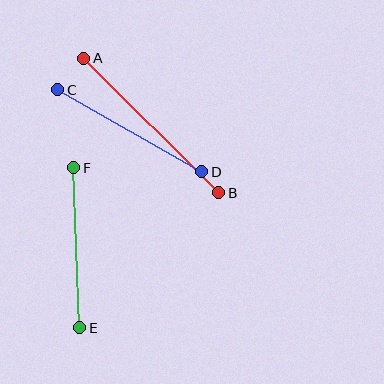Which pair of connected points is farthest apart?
Points A and B are farthest apart.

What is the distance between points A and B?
The distance is approximately 191 pixels.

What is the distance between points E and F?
The distance is approximately 160 pixels.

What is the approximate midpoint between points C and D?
The midpoint is at approximately (130, 131) pixels.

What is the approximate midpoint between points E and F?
The midpoint is at approximately (77, 248) pixels.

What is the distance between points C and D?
The distance is approximately 166 pixels.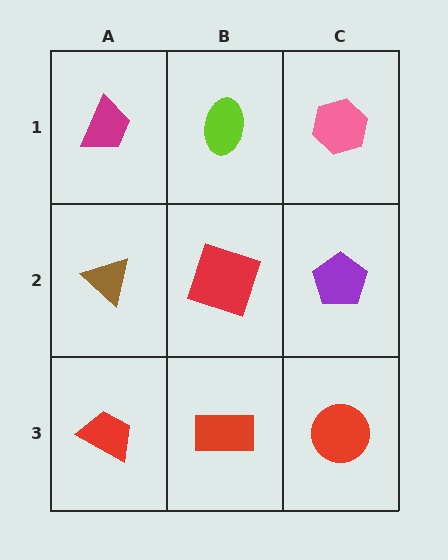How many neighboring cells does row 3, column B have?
3.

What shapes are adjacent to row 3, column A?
A brown triangle (row 2, column A), a red rectangle (row 3, column B).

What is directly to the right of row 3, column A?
A red rectangle.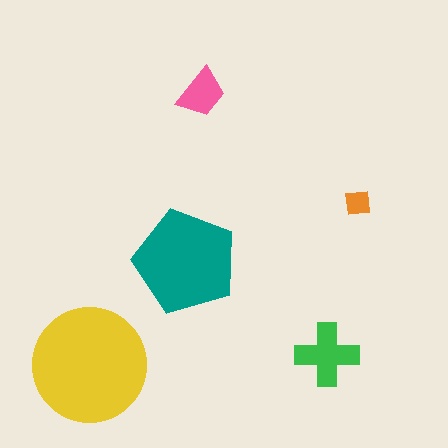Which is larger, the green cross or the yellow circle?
The yellow circle.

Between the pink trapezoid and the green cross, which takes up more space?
The green cross.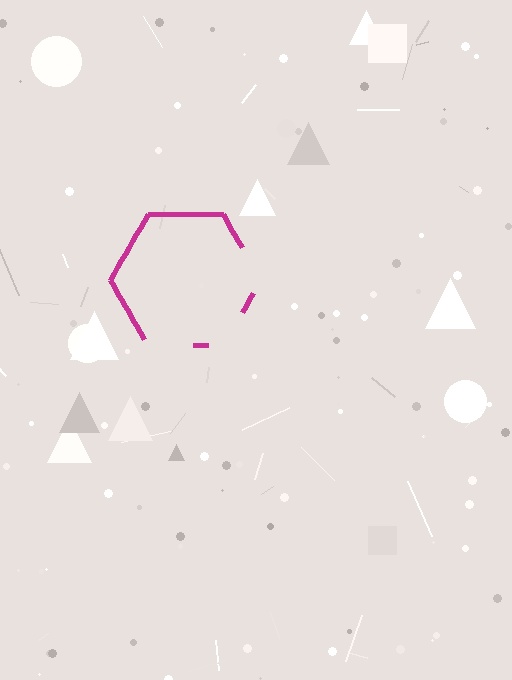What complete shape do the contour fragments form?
The contour fragments form a hexagon.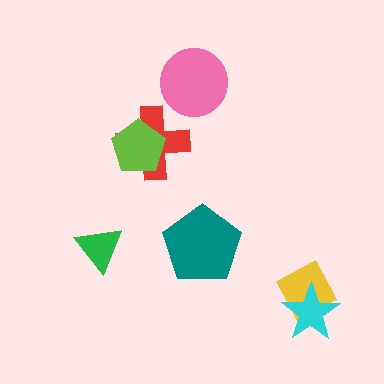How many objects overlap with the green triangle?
0 objects overlap with the green triangle.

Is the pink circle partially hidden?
No, no other shape covers it.